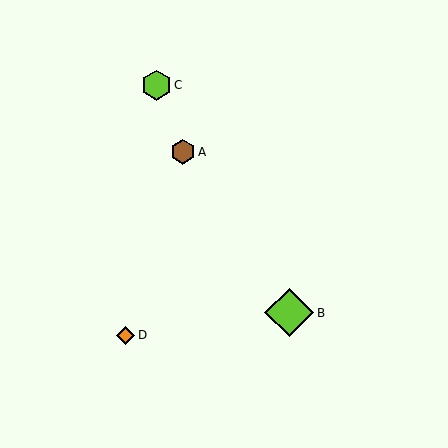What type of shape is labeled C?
Shape C is a lime hexagon.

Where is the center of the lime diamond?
The center of the lime diamond is at (289, 313).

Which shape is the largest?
The lime diamond (labeled B) is the largest.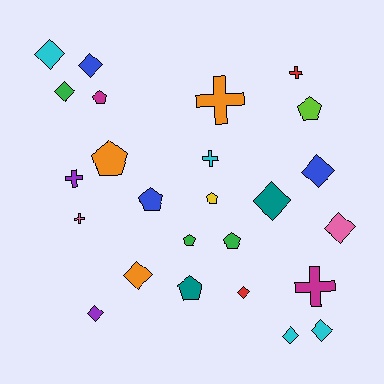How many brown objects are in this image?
There are no brown objects.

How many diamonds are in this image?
There are 11 diamonds.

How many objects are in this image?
There are 25 objects.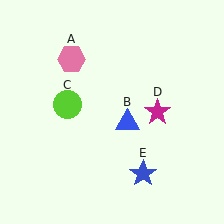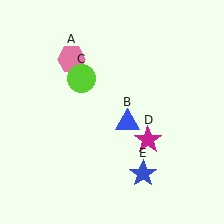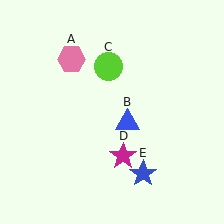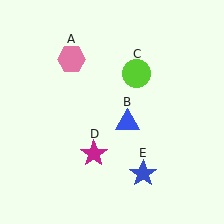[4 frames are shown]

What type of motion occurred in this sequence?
The lime circle (object C), magenta star (object D) rotated clockwise around the center of the scene.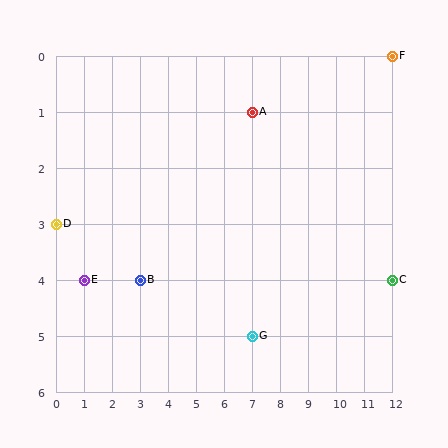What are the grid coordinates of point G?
Point G is at grid coordinates (7, 5).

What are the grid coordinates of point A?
Point A is at grid coordinates (7, 1).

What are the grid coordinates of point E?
Point E is at grid coordinates (1, 4).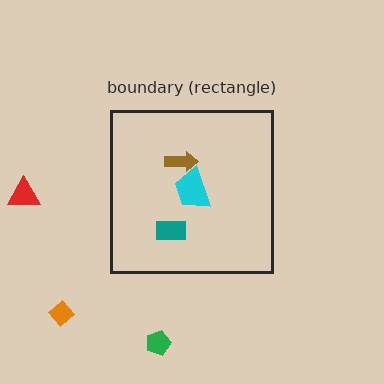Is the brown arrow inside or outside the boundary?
Inside.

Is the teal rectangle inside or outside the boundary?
Inside.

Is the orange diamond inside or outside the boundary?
Outside.